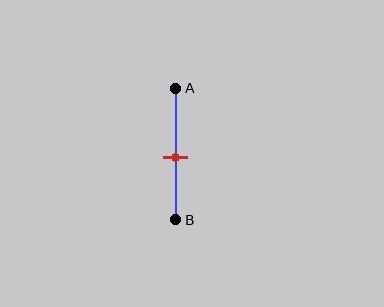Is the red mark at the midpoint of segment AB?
Yes, the mark is approximately at the midpoint.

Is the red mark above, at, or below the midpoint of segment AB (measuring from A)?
The red mark is approximately at the midpoint of segment AB.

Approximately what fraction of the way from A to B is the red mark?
The red mark is approximately 55% of the way from A to B.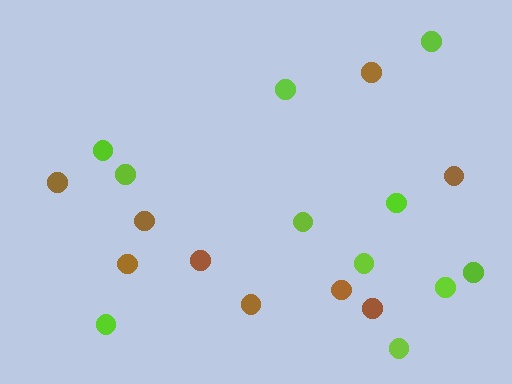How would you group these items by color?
There are 2 groups: one group of brown circles (9) and one group of lime circles (11).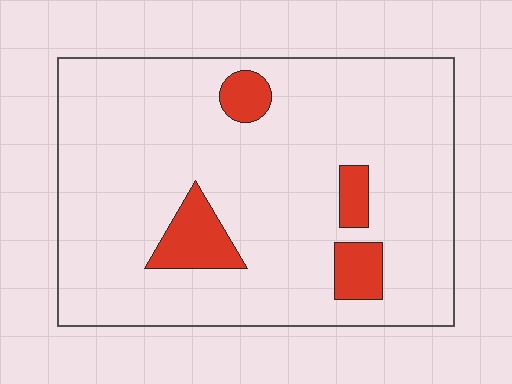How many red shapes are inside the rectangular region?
4.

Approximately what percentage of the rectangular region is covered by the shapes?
Approximately 10%.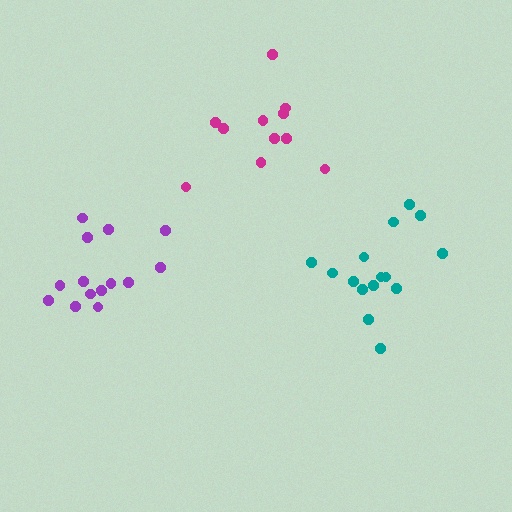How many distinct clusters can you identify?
There are 3 distinct clusters.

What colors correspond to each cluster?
The clusters are colored: magenta, purple, teal.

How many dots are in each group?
Group 1: 11 dots, Group 2: 14 dots, Group 3: 15 dots (40 total).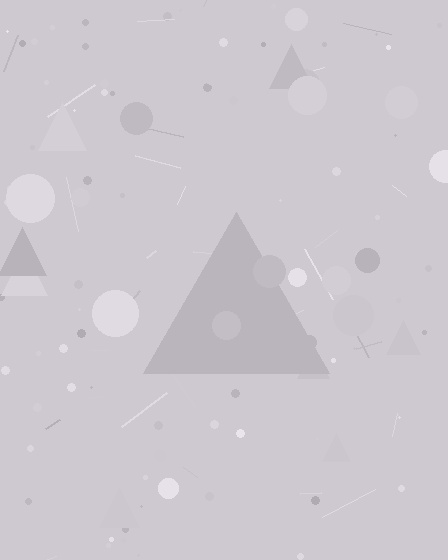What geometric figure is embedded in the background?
A triangle is embedded in the background.